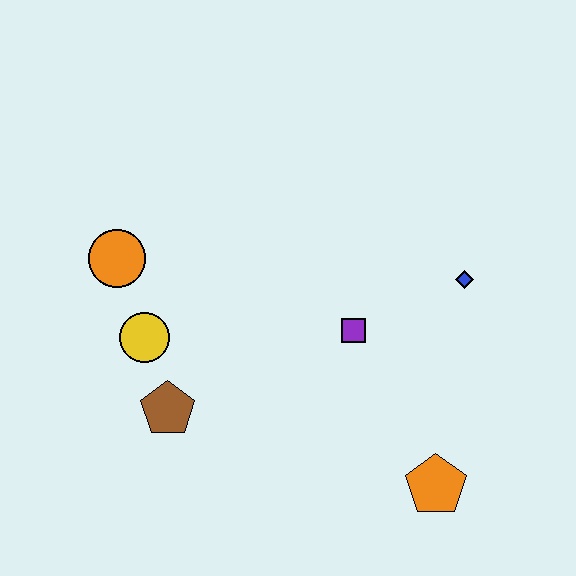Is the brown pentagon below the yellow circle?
Yes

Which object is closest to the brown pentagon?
The yellow circle is closest to the brown pentagon.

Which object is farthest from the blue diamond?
The orange circle is farthest from the blue diamond.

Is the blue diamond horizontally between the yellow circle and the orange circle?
No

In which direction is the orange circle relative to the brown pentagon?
The orange circle is above the brown pentagon.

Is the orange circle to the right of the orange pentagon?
No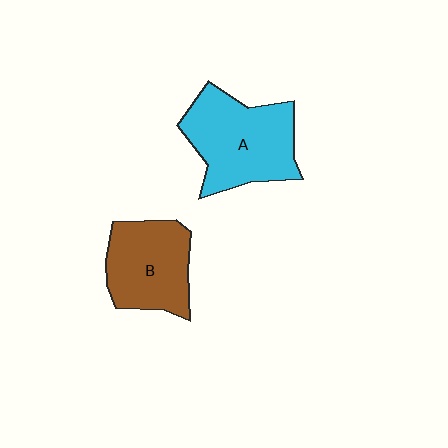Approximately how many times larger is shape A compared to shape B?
Approximately 1.2 times.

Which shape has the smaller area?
Shape B (brown).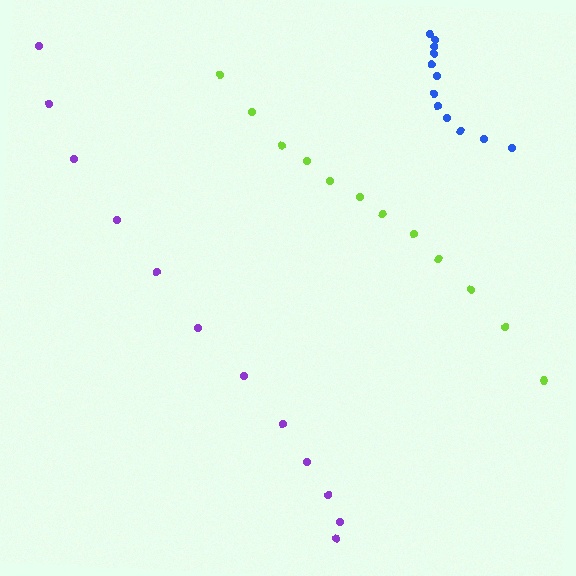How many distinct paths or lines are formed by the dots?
There are 3 distinct paths.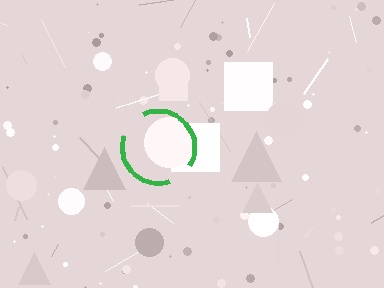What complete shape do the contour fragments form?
The contour fragments form a circle.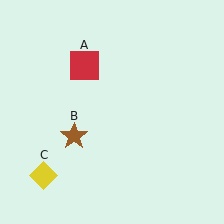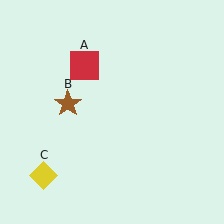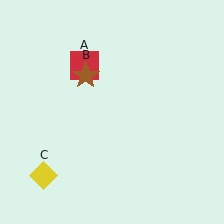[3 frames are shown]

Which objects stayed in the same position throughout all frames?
Red square (object A) and yellow diamond (object C) remained stationary.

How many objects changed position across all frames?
1 object changed position: brown star (object B).